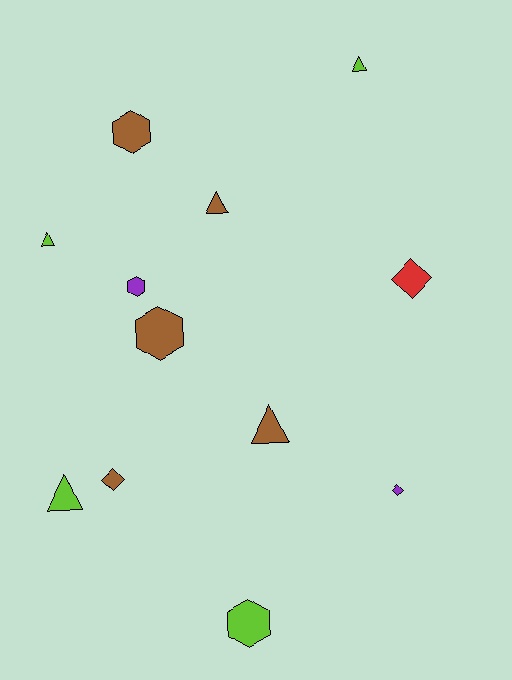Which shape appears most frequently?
Triangle, with 5 objects.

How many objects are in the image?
There are 12 objects.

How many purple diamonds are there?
There is 1 purple diamond.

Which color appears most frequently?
Brown, with 5 objects.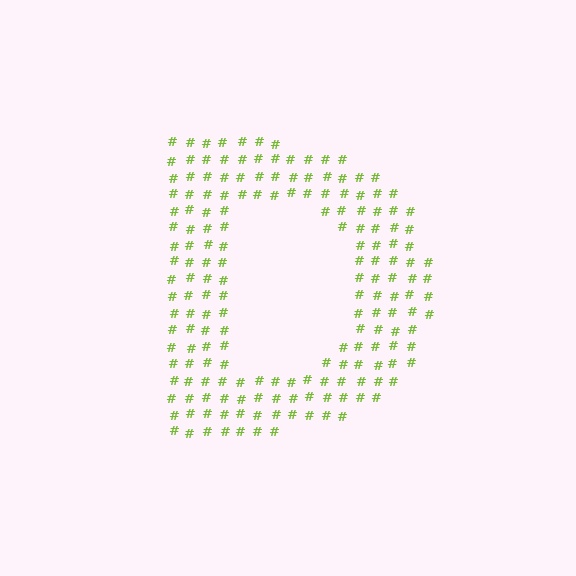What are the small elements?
The small elements are hash symbols.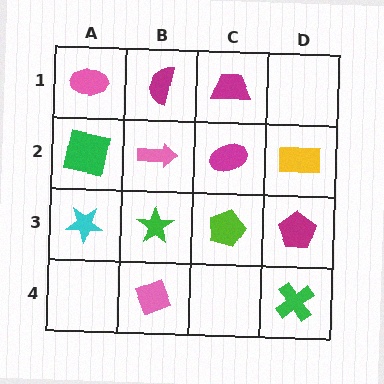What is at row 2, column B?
A pink arrow.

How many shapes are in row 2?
4 shapes.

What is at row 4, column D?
A green cross.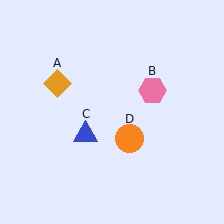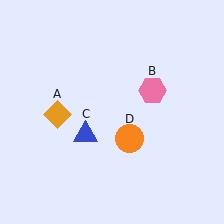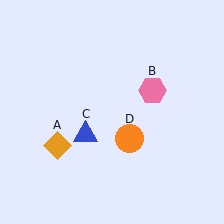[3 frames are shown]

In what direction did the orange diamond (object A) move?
The orange diamond (object A) moved down.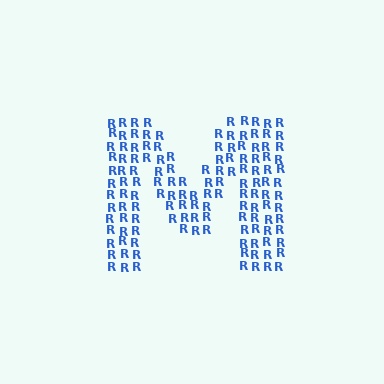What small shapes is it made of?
It is made of small letter R's.